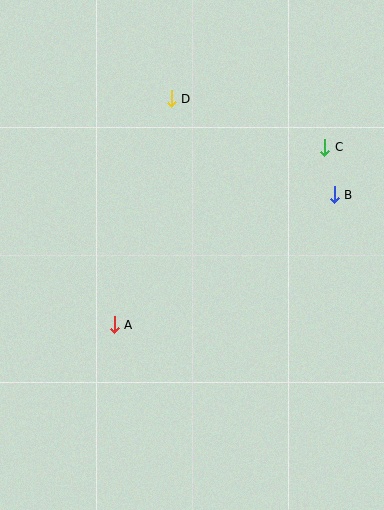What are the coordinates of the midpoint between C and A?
The midpoint between C and A is at (219, 236).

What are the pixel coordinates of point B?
Point B is at (334, 195).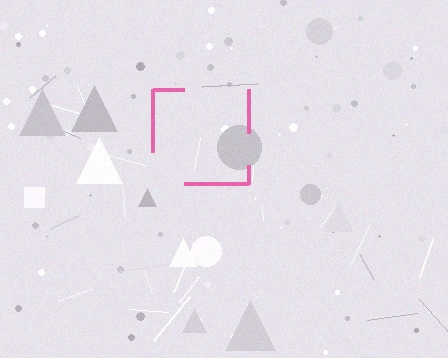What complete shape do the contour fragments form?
The contour fragments form a square.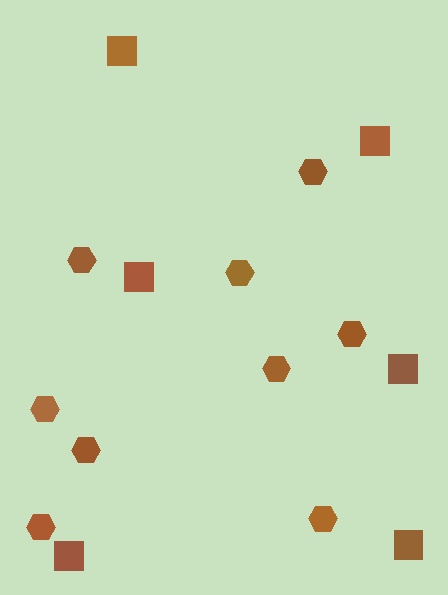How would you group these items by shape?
There are 2 groups: one group of squares (6) and one group of hexagons (9).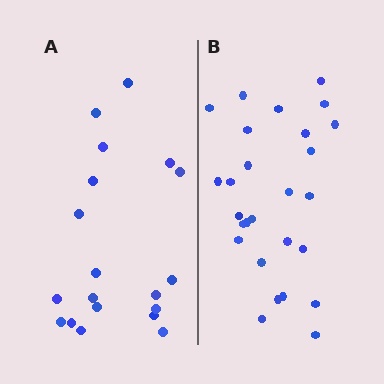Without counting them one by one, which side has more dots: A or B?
Region B (the right region) has more dots.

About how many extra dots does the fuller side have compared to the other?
Region B has roughly 8 or so more dots than region A.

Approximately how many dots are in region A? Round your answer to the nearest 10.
About 20 dots. (The exact count is 19, which rounds to 20.)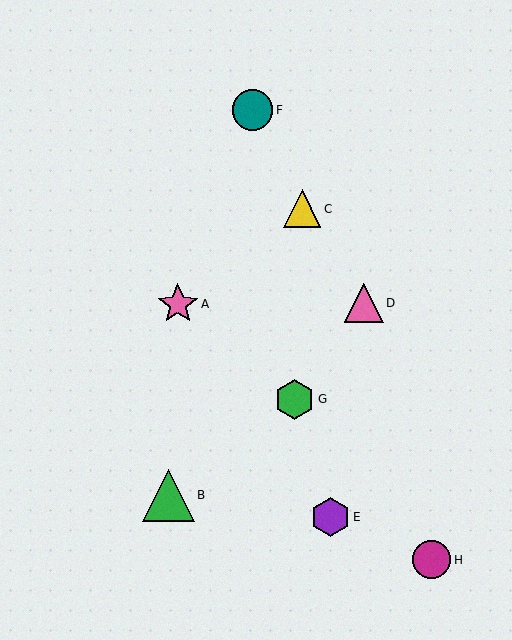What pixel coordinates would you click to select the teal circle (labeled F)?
Click at (253, 110) to select the teal circle F.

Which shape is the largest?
The green triangle (labeled B) is the largest.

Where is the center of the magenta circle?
The center of the magenta circle is at (432, 560).